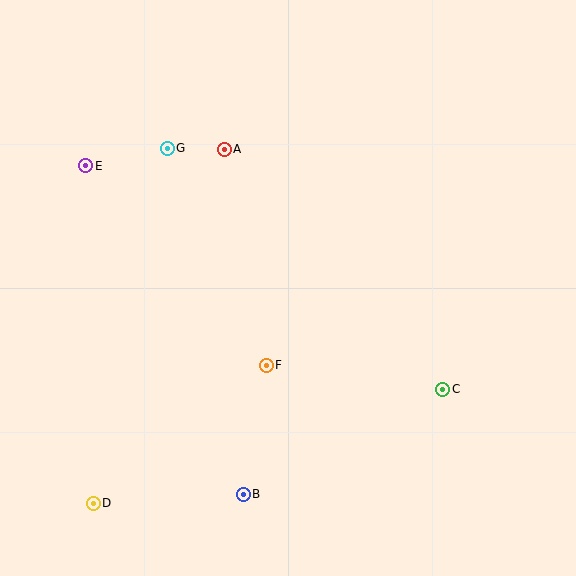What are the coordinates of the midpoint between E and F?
The midpoint between E and F is at (176, 266).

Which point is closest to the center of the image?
Point F at (266, 365) is closest to the center.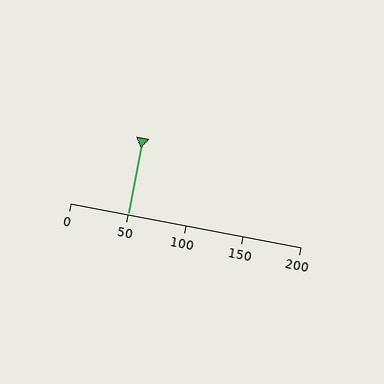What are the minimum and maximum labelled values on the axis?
The axis runs from 0 to 200.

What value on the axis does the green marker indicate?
The marker indicates approximately 50.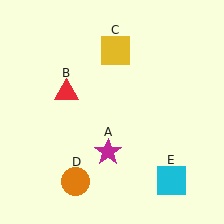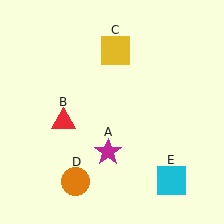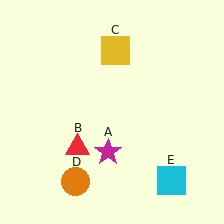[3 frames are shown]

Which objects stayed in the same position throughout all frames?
Magenta star (object A) and yellow square (object C) and orange circle (object D) and cyan square (object E) remained stationary.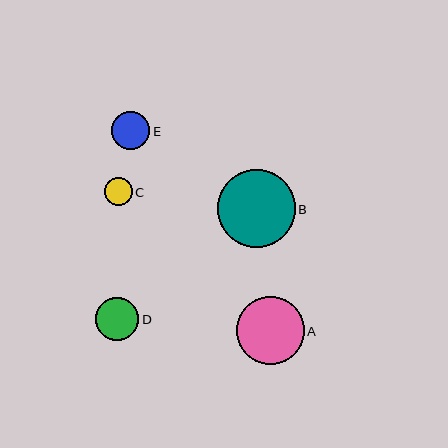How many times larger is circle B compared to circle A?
Circle B is approximately 1.2 times the size of circle A.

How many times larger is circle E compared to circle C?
Circle E is approximately 1.4 times the size of circle C.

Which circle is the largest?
Circle B is the largest with a size of approximately 78 pixels.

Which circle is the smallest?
Circle C is the smallest with a size of approximately 28 pixels.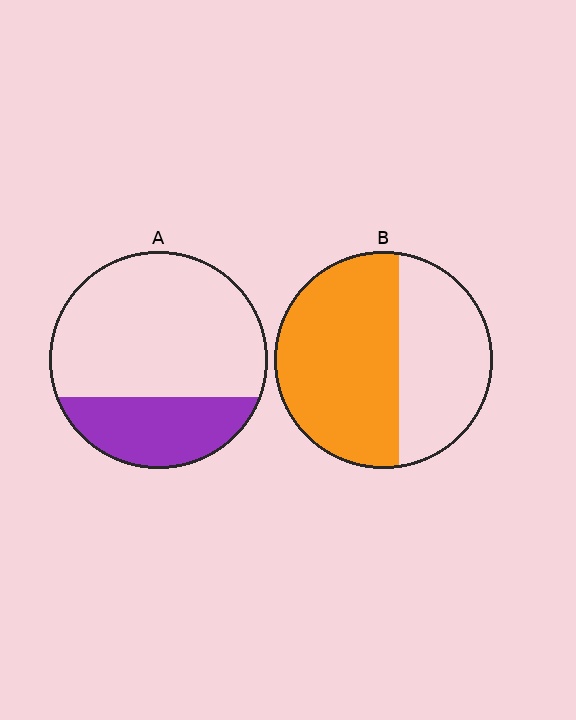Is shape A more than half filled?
No.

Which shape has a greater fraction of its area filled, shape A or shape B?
Shape B.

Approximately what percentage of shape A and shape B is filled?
A is approximately 30% and B is approximately 60%.